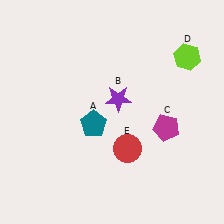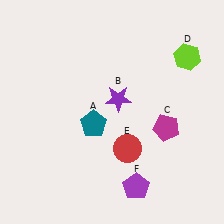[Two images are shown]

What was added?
A purple pentagon (F) was added in Image 2.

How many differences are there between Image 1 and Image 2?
There is 1 difference between the two images.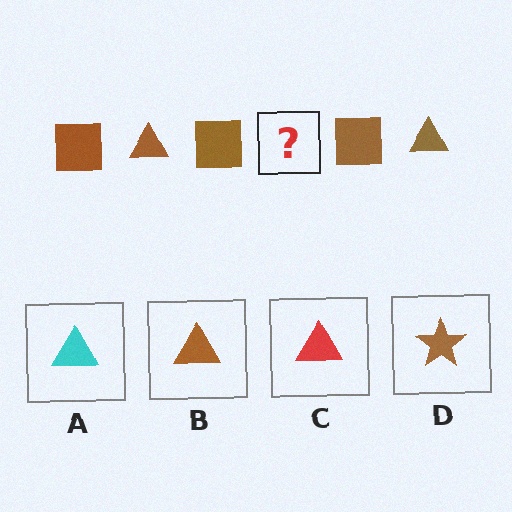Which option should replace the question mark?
Option B.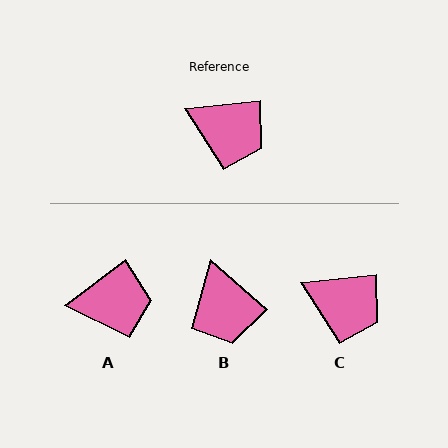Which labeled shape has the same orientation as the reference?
C.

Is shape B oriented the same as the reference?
No, it is off by about 48 degrees.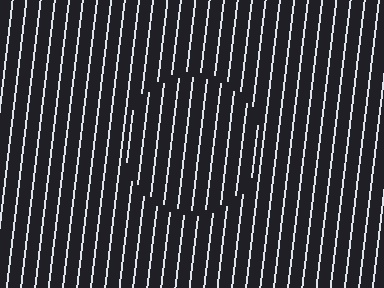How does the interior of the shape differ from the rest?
The interior of the shape contains the same grating, shifted by half a period — the contour is defined by the phase discontinuity where line-ends from the inner and outer gratings abut.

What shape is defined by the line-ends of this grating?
An illusory circle. The interior of the shape contains the same grating, shifted by half a period — the contour is defined by the phase discontinuity where line-ends from the inner and outer gratings abut.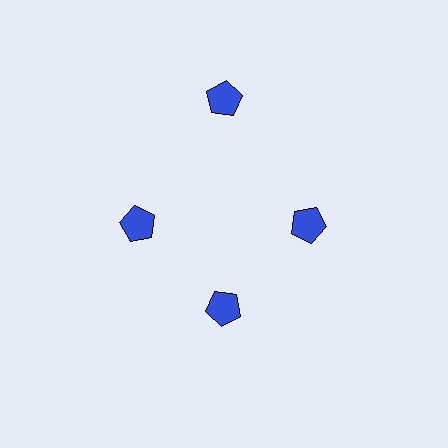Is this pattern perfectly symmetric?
No. The 4 blue pentagons are arranged in a ring, but one element near the 12 o'clock position is pushed outward from the center, breaking the 4-fold rotational symmetry.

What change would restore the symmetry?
The symmetry would be restored by moving it inward, back onto the ring so that all 4 pentagons sit at equal angles and equal distance from the center.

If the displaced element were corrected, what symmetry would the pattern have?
It would have 4-fold rotational symmetry — the pattern would map onto itself every 90 degrees.